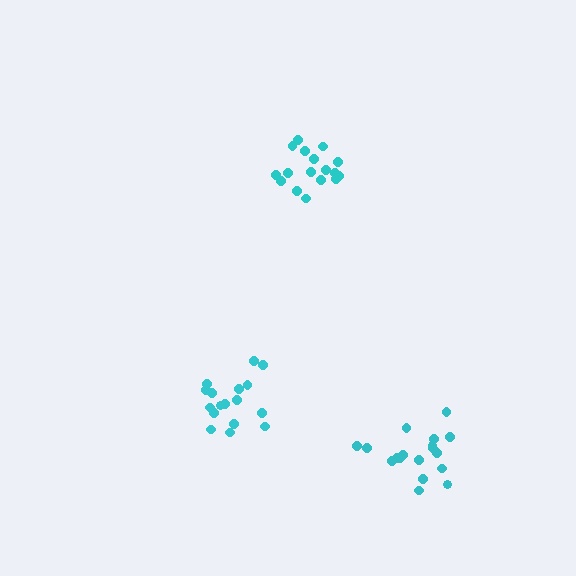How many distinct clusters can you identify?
There are 3 distinct clusters.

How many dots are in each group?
Group 1: 17 dots, Group 2: 17 dots, Group 3: 19 dots (53 total).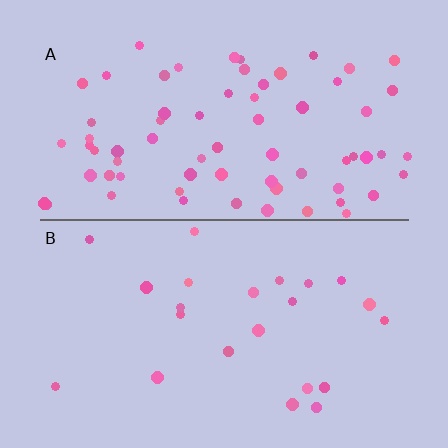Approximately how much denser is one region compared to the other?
Approximately 3.0× — region A over region B.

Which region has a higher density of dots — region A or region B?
A (the top).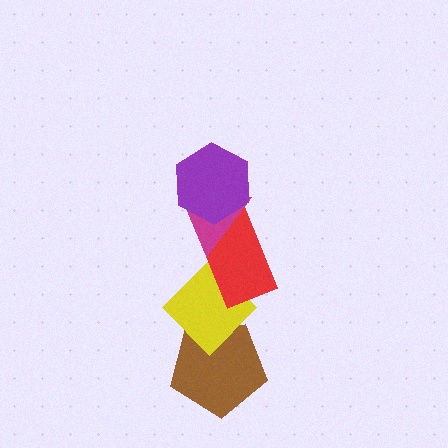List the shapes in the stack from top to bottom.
From top to bottom: the purple hexagon, the magenta triangle, the red rectangle, the yellow diamond, the brown pentagon.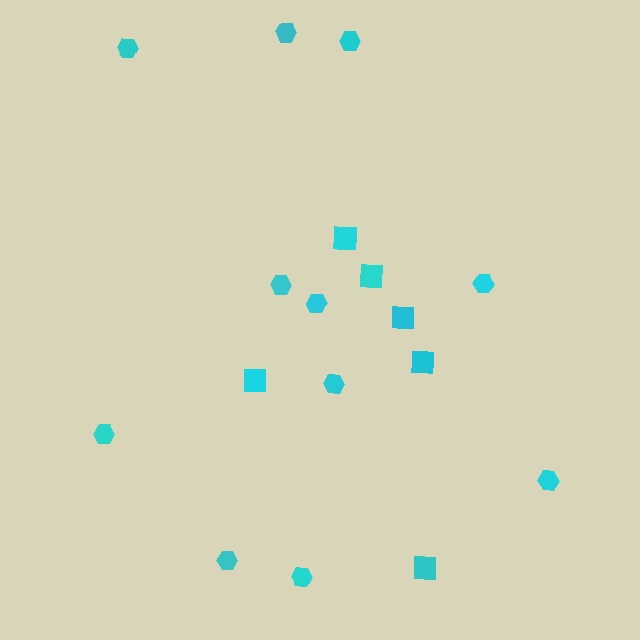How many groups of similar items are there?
There are 2 groups: one group of squares (6) and one group of hexagons (11).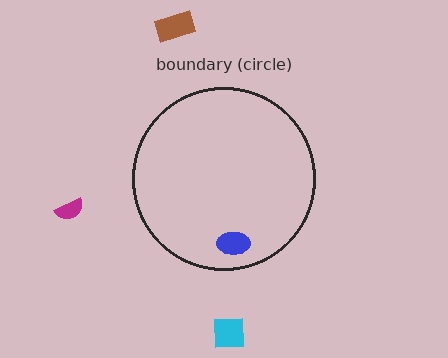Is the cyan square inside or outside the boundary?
Outside.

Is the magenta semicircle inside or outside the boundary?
Outside.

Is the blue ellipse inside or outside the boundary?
Inside.